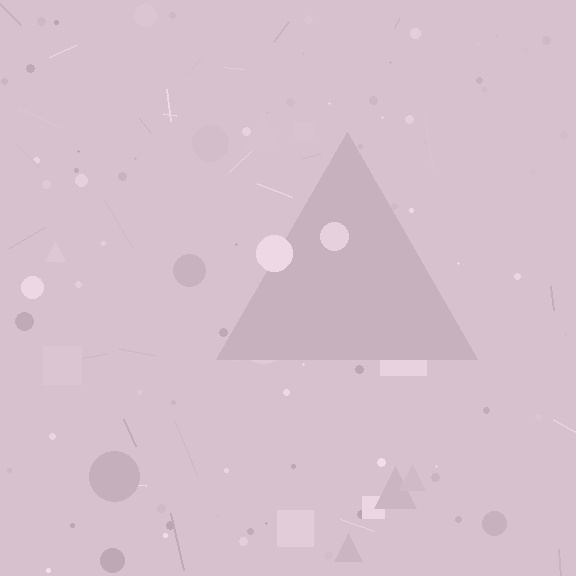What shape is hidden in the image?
A triangle is hidden in the image.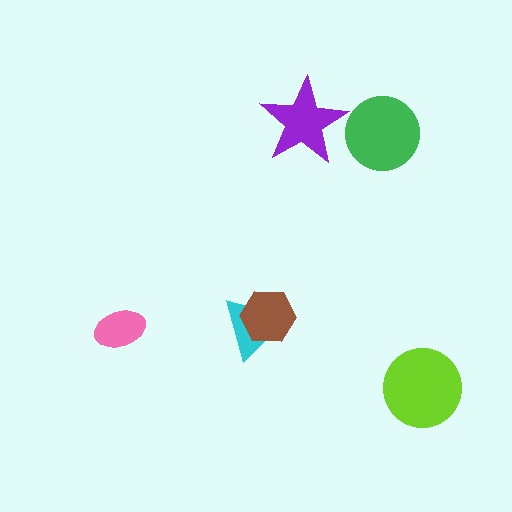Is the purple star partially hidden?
No, no other shape covers it.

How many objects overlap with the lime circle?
0 objects overlap with the lime circle.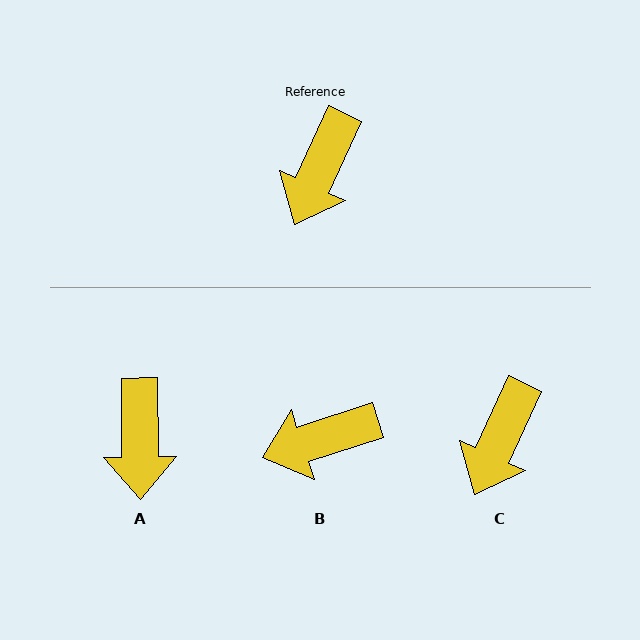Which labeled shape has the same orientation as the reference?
C.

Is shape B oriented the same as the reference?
No, it is off by about 47 degrees.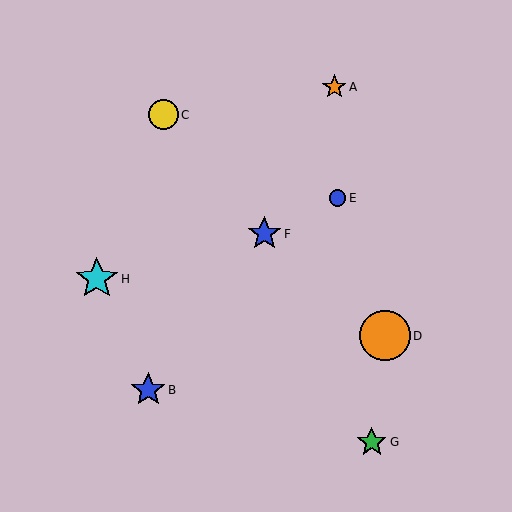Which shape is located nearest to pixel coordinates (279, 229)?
The blue star (labeled F) at (264, 234) is nearest to that location.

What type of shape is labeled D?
Shape D is an orange circle.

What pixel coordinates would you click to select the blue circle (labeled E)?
Click at (337, 198) to select the blue circle E.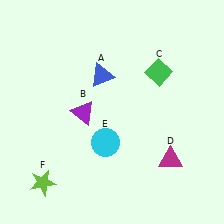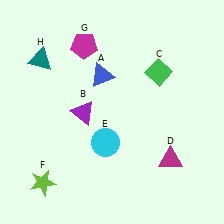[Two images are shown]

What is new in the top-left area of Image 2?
A magenta pentagon (G) was added in the top-left area of Image 2.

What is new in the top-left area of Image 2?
A teal triangle (H) was added in the top-left area of Image 2.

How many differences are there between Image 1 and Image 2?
There are 2 differences between the two images.